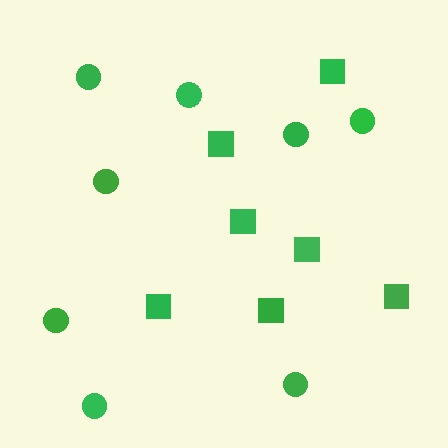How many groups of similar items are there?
There are 2 groups: one group of circles (8) and one group of squares (7).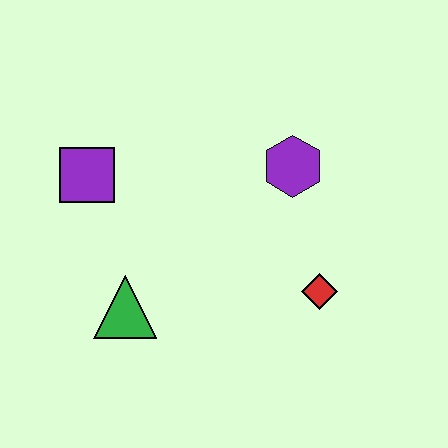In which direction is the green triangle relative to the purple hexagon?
The green triangle is to the left of the purple hexagon.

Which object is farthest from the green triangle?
The purple hexagon is farthest from the green triangle.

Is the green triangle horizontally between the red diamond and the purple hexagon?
No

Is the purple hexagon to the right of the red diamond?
No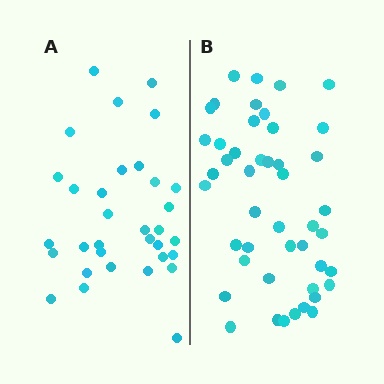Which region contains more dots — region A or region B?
Region B (the right region) has more dots.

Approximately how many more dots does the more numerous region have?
Region B has approximately 15 more dots than region A.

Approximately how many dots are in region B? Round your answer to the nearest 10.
About 50 dots. (The exact count is 46, which rounds to 50.)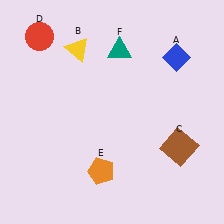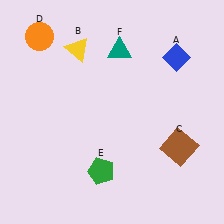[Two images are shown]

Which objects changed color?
D changed from red to orange. E changed from orange to green.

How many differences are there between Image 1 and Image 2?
There are 2 differences between the two images.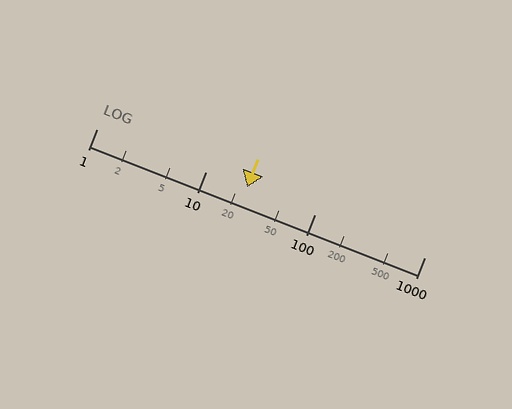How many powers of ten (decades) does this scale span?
The scale spans 3 decades, from 1 to 1000.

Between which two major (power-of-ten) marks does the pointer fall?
The pointer is between 10 and 100.